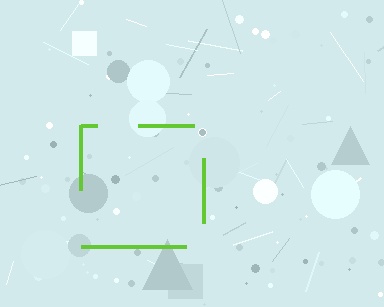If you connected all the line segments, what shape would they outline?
They would outline a square.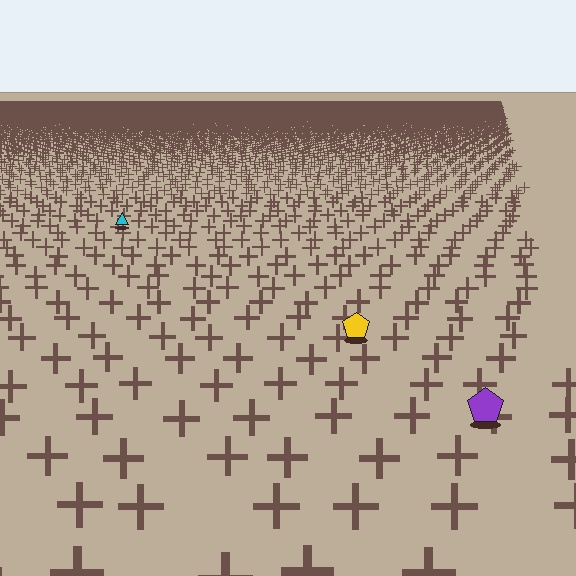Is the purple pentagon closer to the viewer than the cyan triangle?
Yes. The purple pentagon is closer — you can tell from the texture gradient: the ground texture is coarser near it.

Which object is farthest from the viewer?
The cyan triangle is farthest from the viewer. It appears smaller and the ground texture around it is denser.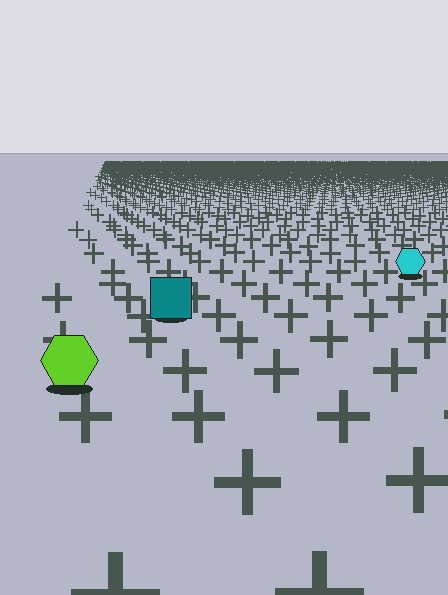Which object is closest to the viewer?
The lime hexagon is closest. The texture marks near it are larger and more spread out.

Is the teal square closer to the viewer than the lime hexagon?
No. The lime hexagon is closer — you can tell from the texture gradient: the ground texture is coarser near it.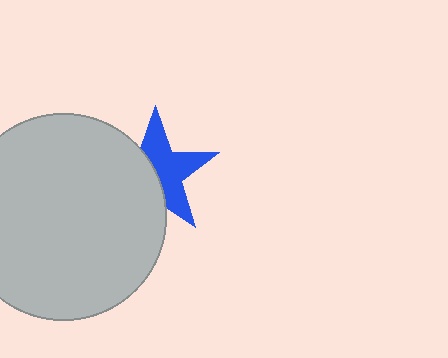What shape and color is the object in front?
The object in front is a light gray circle.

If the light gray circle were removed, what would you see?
You would see the complete blue star.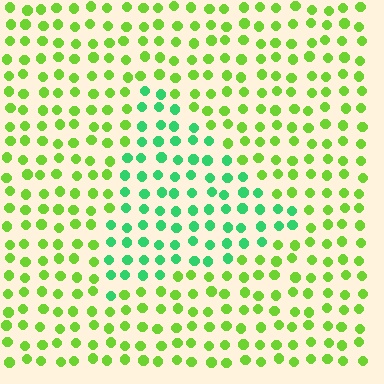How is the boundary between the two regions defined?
The boundary is defined purely by a slight shift in hue (about 44 degrees). Spacing, size, and orientation are identical on both sides.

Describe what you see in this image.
The image is filled with small lime elements in a uniform arrangement. A triangle-shaped region is visible where the elements are tinted to a slightly different hue, forming a subtle color boundary.